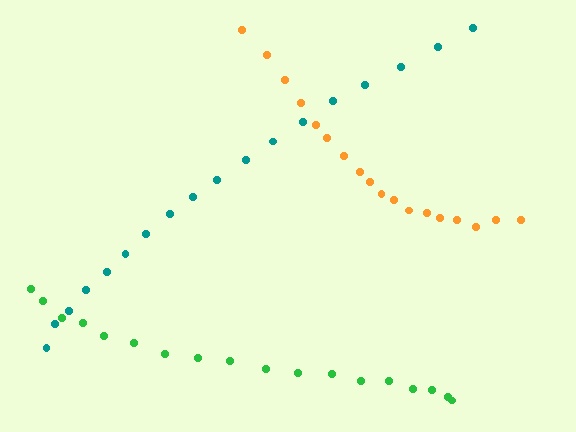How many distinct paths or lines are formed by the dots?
There are 3 distinct paths.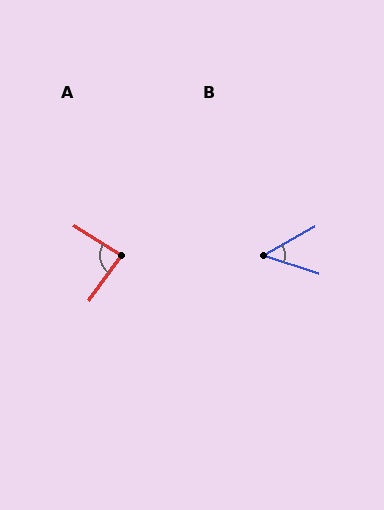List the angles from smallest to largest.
B (48°), A (86°).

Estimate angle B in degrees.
Approximately 48 degrees.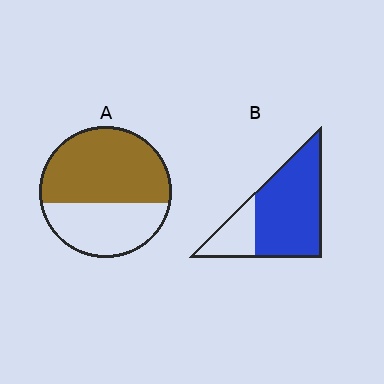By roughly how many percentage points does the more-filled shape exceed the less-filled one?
By roughly 15 percentage points (B over A).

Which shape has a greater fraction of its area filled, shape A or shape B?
Shape B.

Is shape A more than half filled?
Yes.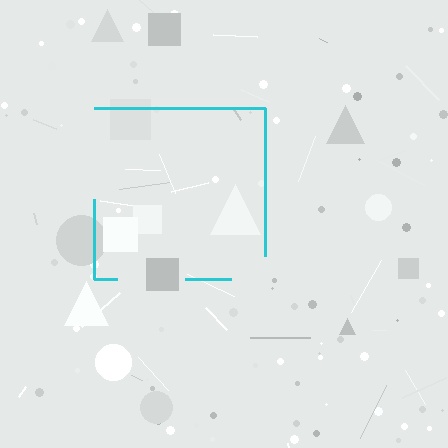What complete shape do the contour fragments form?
The contour fragments form a square.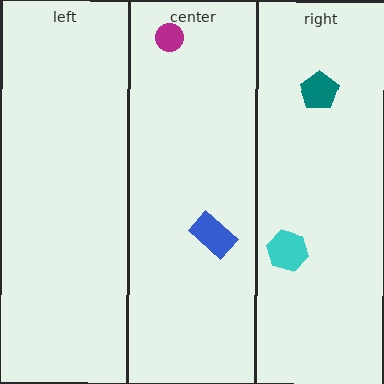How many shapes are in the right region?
2.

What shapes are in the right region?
The teal pentagon, the cyan hexagon.